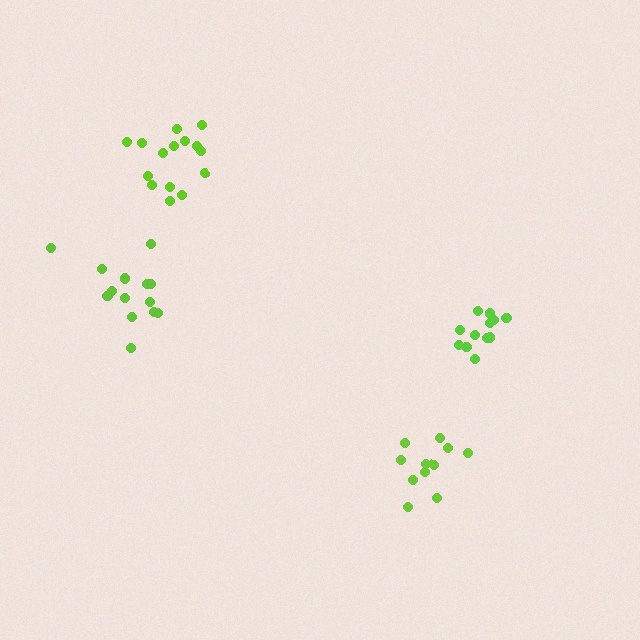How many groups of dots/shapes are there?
There are 4 groups.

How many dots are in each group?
Group 1: 12 dots, Group 2: 15 dots, Group 3: 14 dots, Group 4: 12 dots (53 total).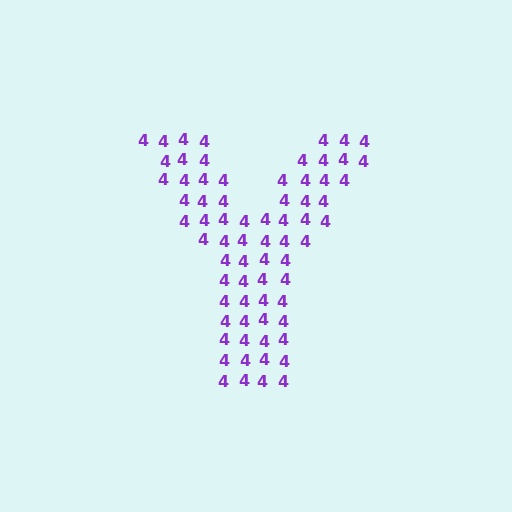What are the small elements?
The small elements are digit 4's.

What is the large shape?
The large shape is the letter Y.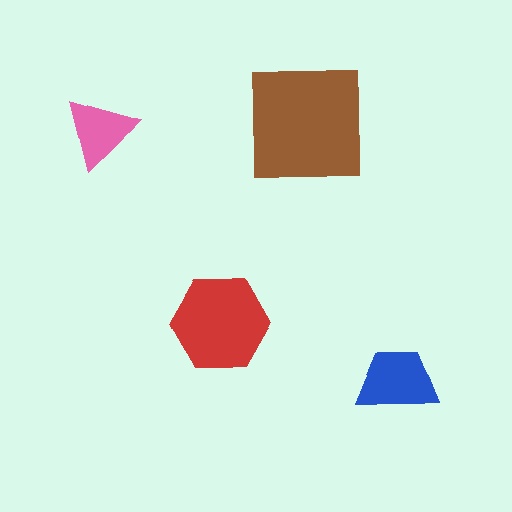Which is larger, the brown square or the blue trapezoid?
The brown square.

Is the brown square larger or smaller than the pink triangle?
Larger.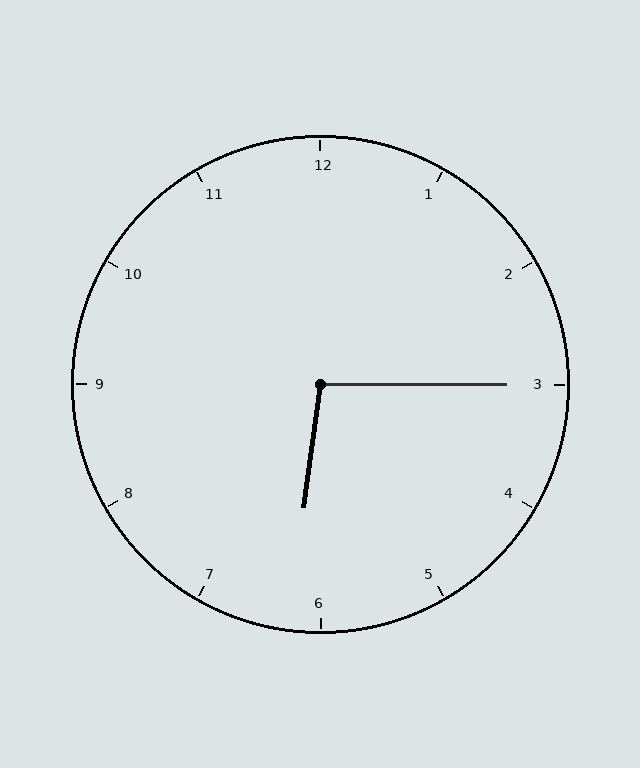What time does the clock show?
6:15.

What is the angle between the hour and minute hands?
Approximately 98 degrees.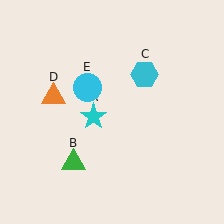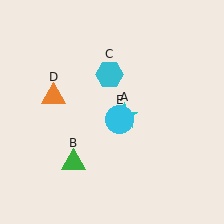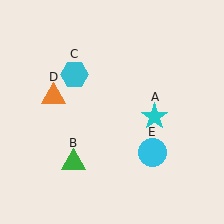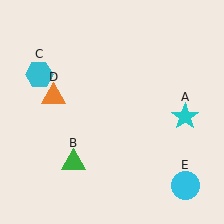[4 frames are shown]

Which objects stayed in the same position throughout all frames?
Green triangle (object B) and orange triangle (object D) remained stationary.